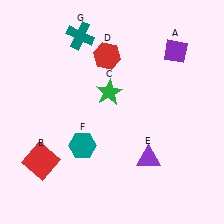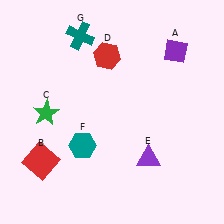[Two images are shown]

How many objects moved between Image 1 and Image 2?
1 object moved between the two images.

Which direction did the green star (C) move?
The green star (C) moved left.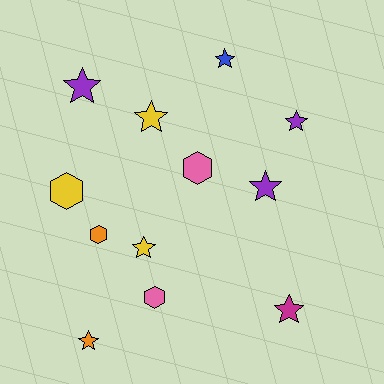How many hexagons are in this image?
There are 4 hexagons.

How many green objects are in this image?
There are no green objects.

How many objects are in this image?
There are 12 objects.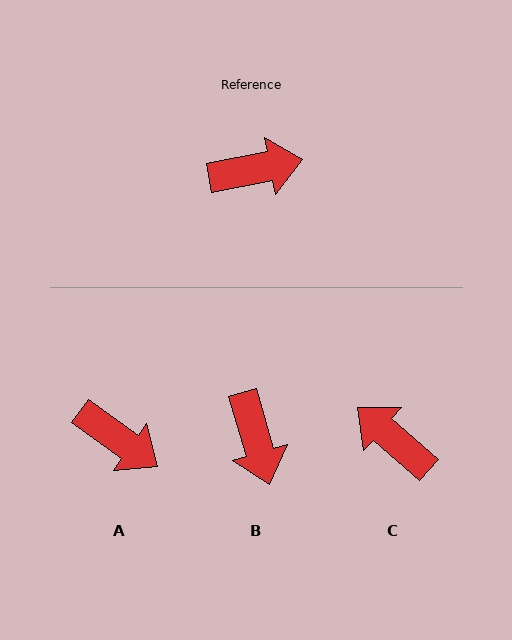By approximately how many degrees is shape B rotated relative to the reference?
Approximately 85 degrees clockwise.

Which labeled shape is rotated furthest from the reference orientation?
C, about 128 degrees away.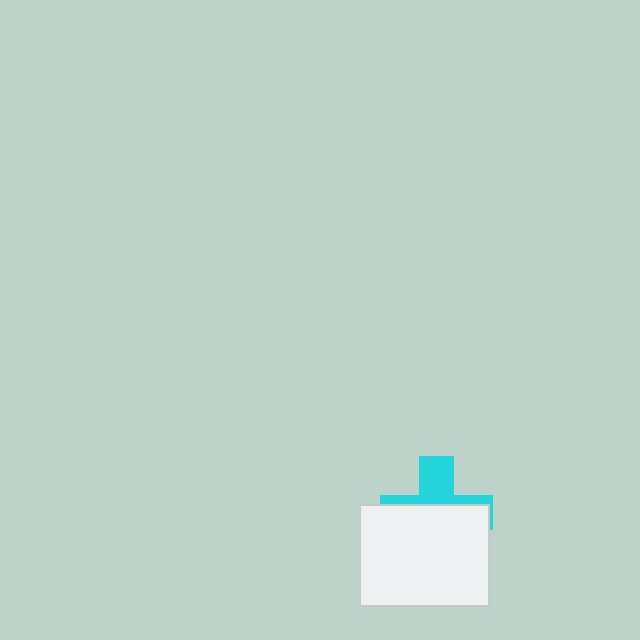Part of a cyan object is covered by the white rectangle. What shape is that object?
It is a cross.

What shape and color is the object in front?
The object in front is a white rectangle.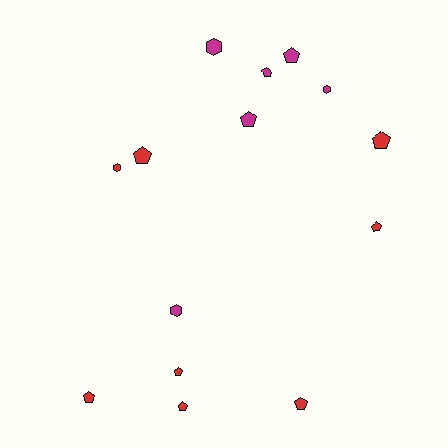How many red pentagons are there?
There are 7 red pentagons.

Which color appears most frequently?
Red, with 8 objects.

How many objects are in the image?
There are 14 objects.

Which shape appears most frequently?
Pentagon, with 10 objects.